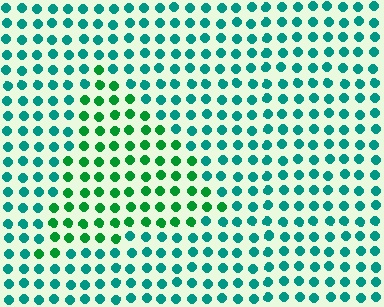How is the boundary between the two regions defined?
The boundary is defined purely by a slight shift in hue (about 36 degrees). Spacing, size, and orientation are identical on both sides.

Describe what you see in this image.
The image is filled with small teal elements in a uniform arrangement. A triangle-shaped region is visible where the elements are tinted to a slightly different hue, forming a subtle color boundary.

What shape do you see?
I see a triangle.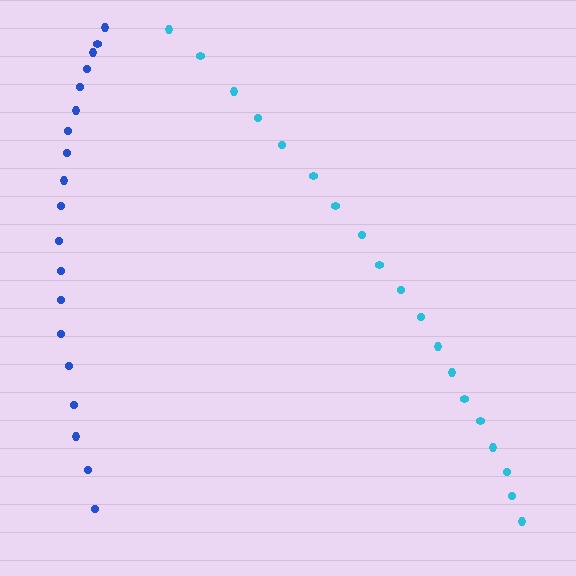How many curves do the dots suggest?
There are 2 distinct paths.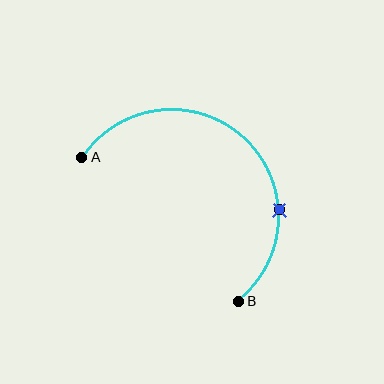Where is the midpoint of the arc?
The arc midpoint is the point on the curve farthest from the straight line joining A and B. It sits above and to the right of that line.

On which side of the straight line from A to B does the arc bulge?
The arc bulges above and to the right of the straight line connecting A and B.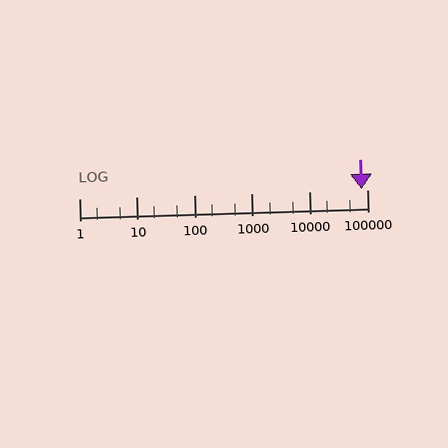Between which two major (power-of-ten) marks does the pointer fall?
The pointer is between 10000 and 100000.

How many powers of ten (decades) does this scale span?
The scale spans 5 decades, from 1 to 100000.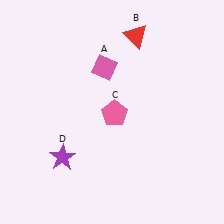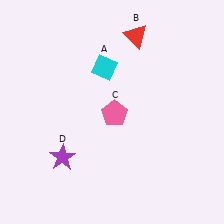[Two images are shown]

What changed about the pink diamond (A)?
In Image 1, A is pink. In Image 2, it changed to cyan.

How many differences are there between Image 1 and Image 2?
There is 1 difference between the two images.